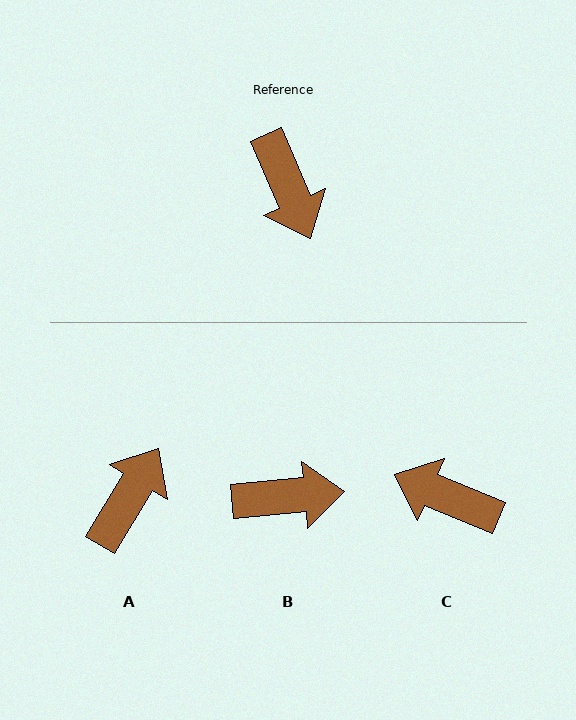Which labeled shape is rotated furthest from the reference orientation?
C, about 136 degrees away.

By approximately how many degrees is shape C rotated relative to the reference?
Approximately 136 degrees clockwise.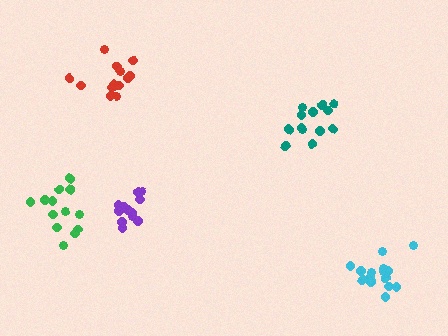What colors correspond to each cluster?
The clusters are colored: cyan, green, teal, purple, red.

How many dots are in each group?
Group 1: 15 dots, Group 2: 13 dots, Group 3: 13 dots, Group 4: 13 dots, Group 5: 14 dots (68 total).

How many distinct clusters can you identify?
There are 5 distinct clusters.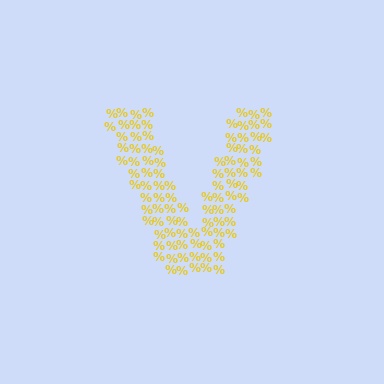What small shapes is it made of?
It is made of small percent signs.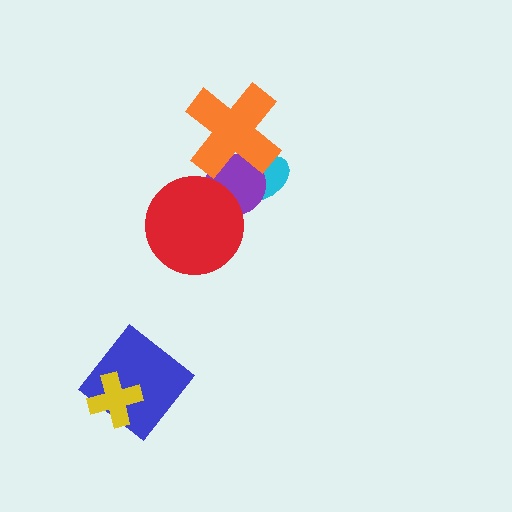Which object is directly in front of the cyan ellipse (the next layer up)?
The purple circle is directly in front of the cyan ellipse.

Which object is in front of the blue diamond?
The yellow cross is in front of the blue diamond.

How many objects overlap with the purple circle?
3 objects overlap with the purple circle.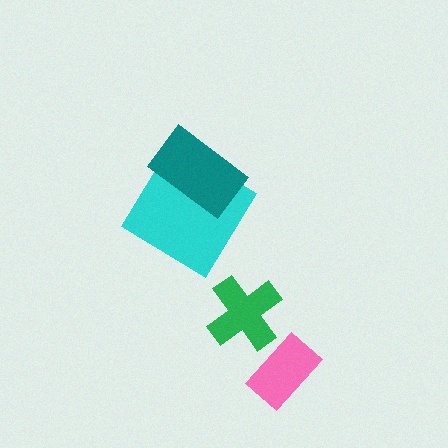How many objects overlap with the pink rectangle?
0 objects overlap with the pink rectangle.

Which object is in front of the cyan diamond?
The teal rectangle is in front of the cyan diamond.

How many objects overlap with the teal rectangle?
1 object overlaps with the teal rectangle.